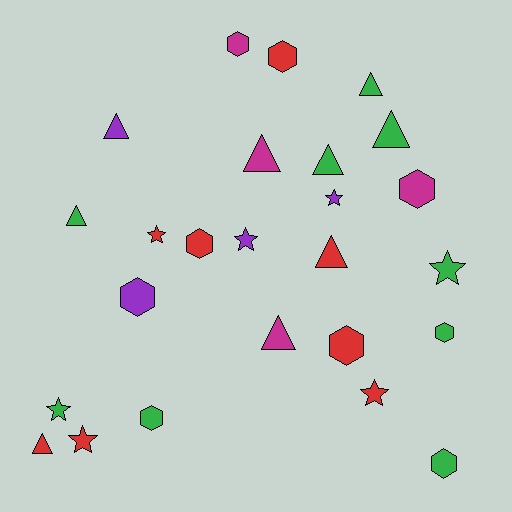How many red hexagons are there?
There are 3 red hexagons.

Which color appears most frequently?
Green, with 9 objects.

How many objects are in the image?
There are 25 objects.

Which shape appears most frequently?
Triangle, with 9 objects.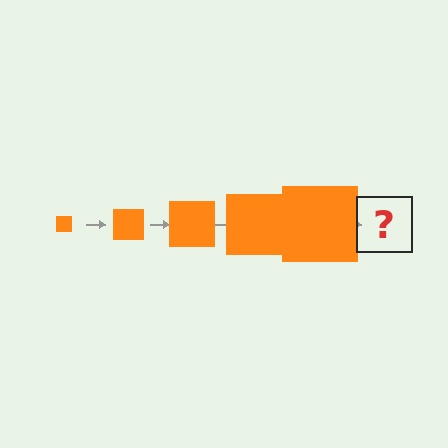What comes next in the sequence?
The next element should be an orange square, larger than the previous one.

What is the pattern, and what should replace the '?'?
The pattern is that the square gets progressively larger each step. The '?' should be an orange square, larger than the previous one.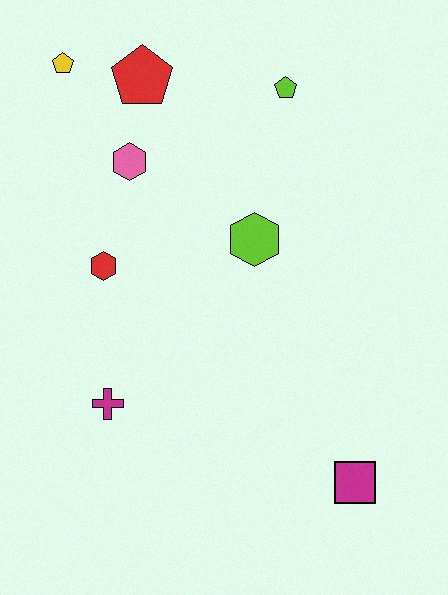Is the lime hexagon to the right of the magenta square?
No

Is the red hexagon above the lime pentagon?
No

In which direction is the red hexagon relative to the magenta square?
The red hexagon is to the left of the magenta square.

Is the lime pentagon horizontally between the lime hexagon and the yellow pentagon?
No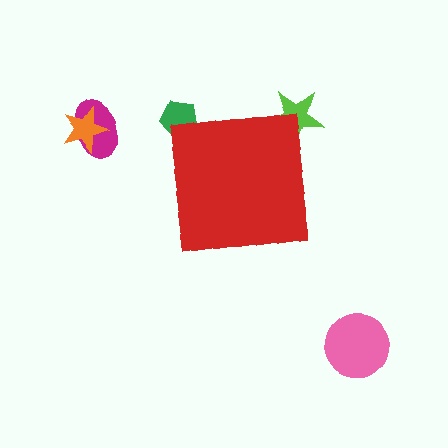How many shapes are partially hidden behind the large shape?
2 shapes are partially hidden.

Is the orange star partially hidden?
No, the orange star is fully visible.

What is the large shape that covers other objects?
A red square.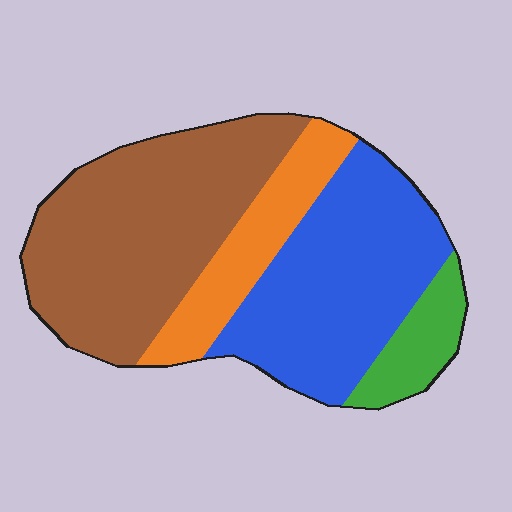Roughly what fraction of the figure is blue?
Blue takes up about one third (1/3) of the figure.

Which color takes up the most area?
Brown, at roughly 40%.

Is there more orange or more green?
Orange.